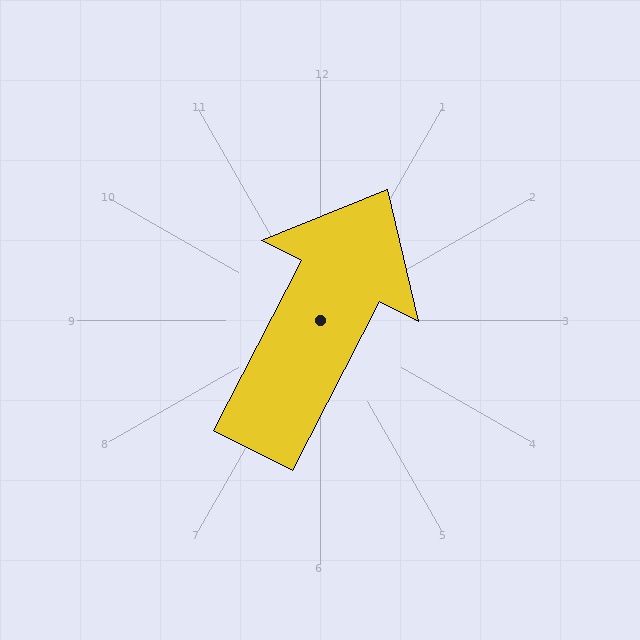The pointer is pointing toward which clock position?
Roughly 1 o'clock.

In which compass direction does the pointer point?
Northeast.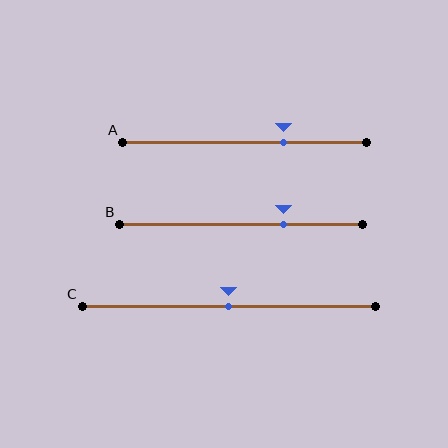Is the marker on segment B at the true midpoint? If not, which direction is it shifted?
No, the marker on segment B is shifted to the right by about 18% of the segment length.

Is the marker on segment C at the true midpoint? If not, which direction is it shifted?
Yes, the marker on segment C is at the true midpoint.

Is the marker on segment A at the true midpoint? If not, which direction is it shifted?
No, the marker on segment A is shifted to the right by about 16% of the segment length.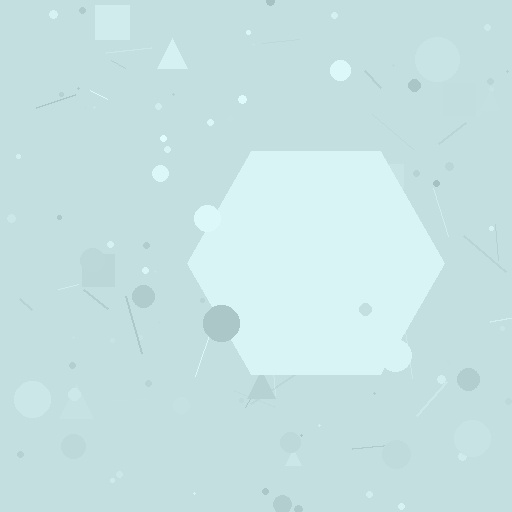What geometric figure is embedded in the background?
A hexagon is embedded in the background.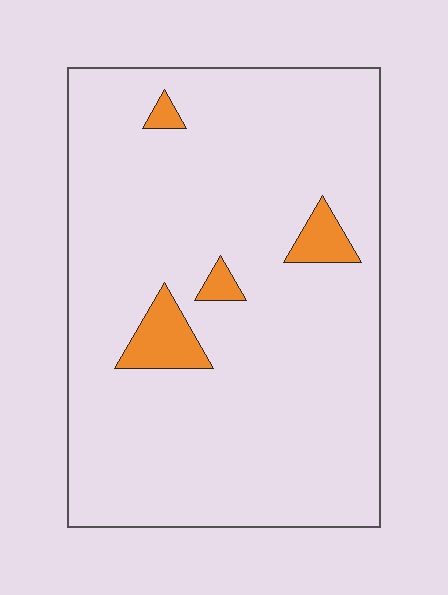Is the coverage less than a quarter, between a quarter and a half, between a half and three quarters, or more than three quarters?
Less than a quarter.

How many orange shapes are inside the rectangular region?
4.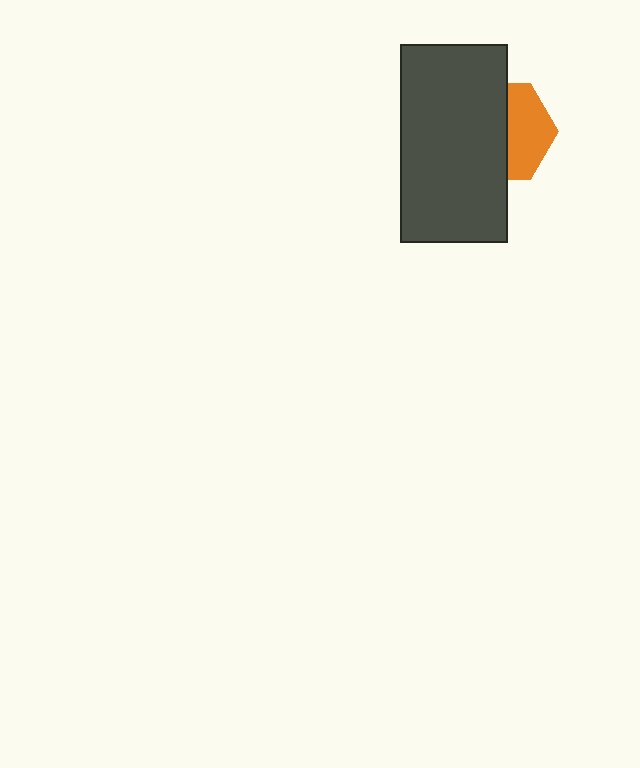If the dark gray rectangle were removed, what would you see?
You would see the complete orange hexagon.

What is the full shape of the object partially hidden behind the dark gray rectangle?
The partially hidden object is an orange hexagon.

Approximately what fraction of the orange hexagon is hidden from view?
Roughly 55% of the orange hexagon is hidden behind the dark gray rectangle.